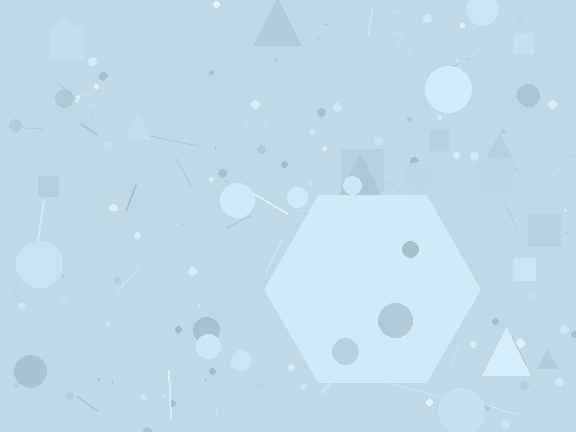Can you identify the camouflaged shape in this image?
The camouflaged shape is a hexagon.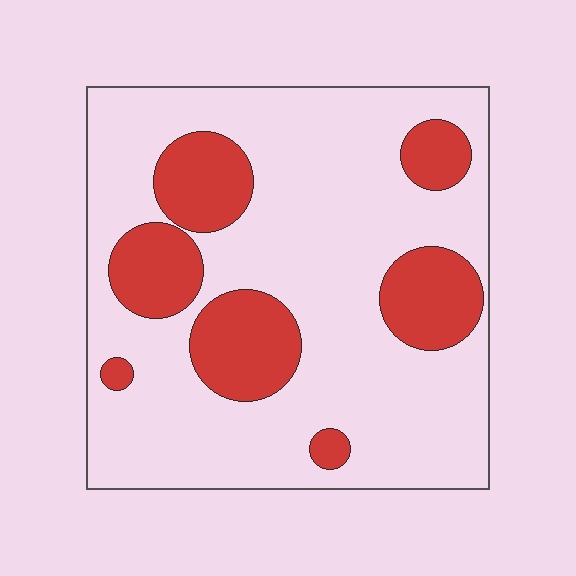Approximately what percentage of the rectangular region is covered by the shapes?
Approximately 25%.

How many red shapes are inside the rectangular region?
7.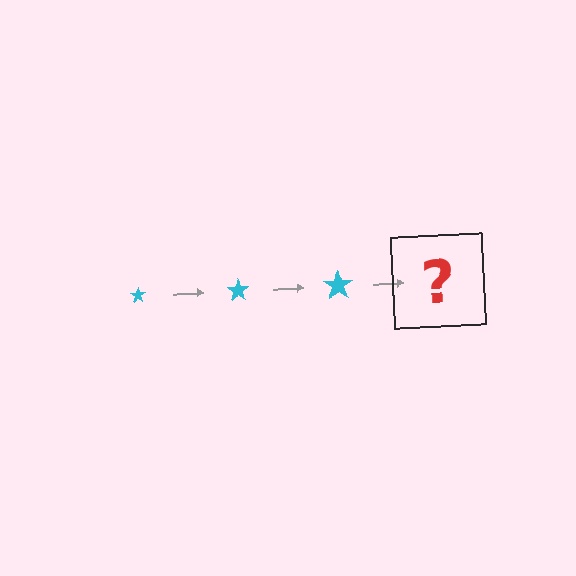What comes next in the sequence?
The next element should be a cyan star, larger than the previous one.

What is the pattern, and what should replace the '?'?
The pattern is that the star gets progressively larger each step. The '?' should be a cyan star, larger than the previous one.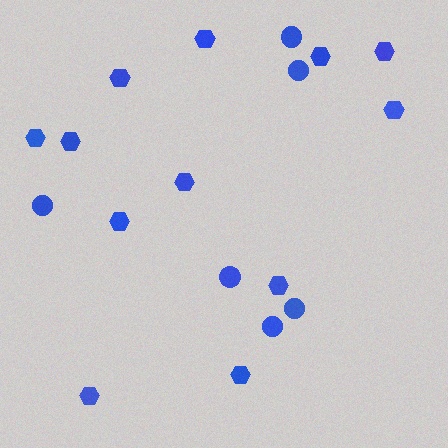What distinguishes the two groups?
There are 2 groups: one group of hexagons (12) and one group of circles (6).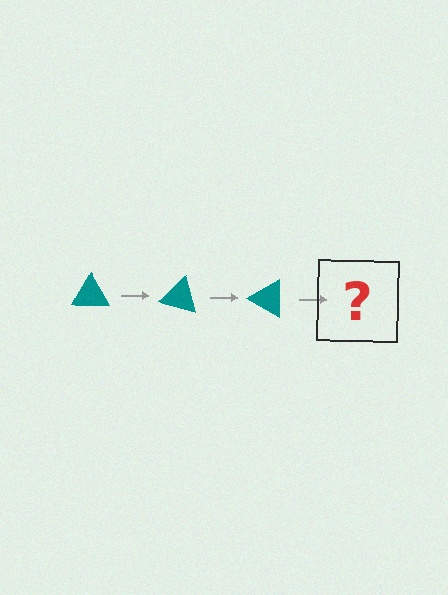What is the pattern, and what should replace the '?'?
The pattern is that the triangle rotates 15 degrees each step. The '?' should be a teal triangle rotated 45 degrees.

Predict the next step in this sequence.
The next step is a teal triangle rotated 45 degrees.